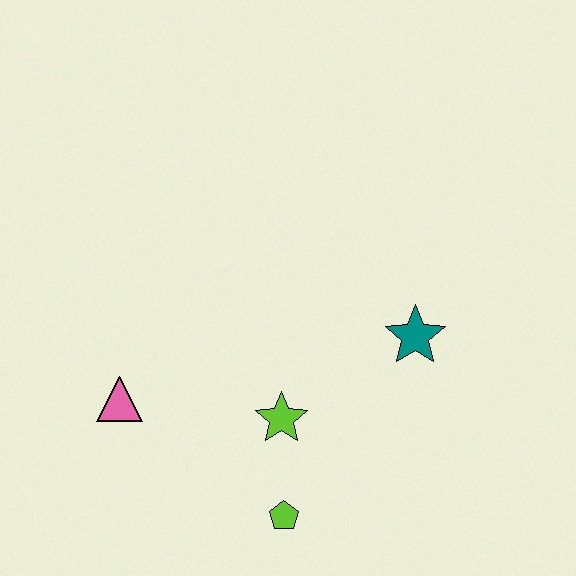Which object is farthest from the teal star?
The pink triangle is farthest from the teal star.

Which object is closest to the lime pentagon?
The lime star is closest to the lime pentagon.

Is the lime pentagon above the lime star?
No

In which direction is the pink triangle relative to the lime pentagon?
The pink triangle is to the left of the lime pentagon.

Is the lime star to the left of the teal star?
Yes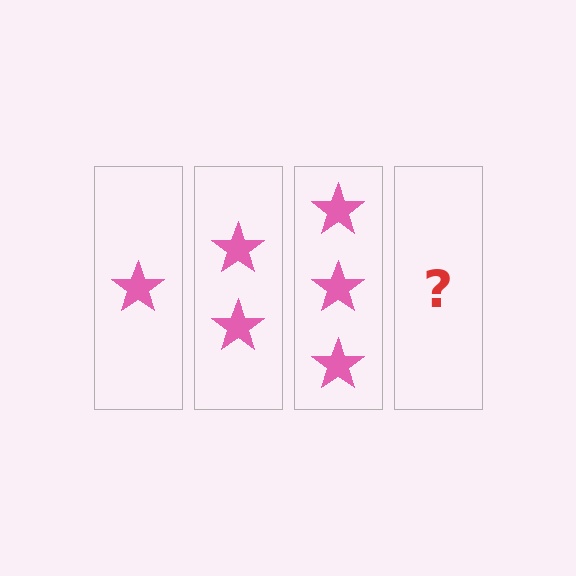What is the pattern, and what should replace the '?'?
The pattern is that each step adds one more star. The '?' should be 4 stars.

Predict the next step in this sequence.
The next step is 4 stars.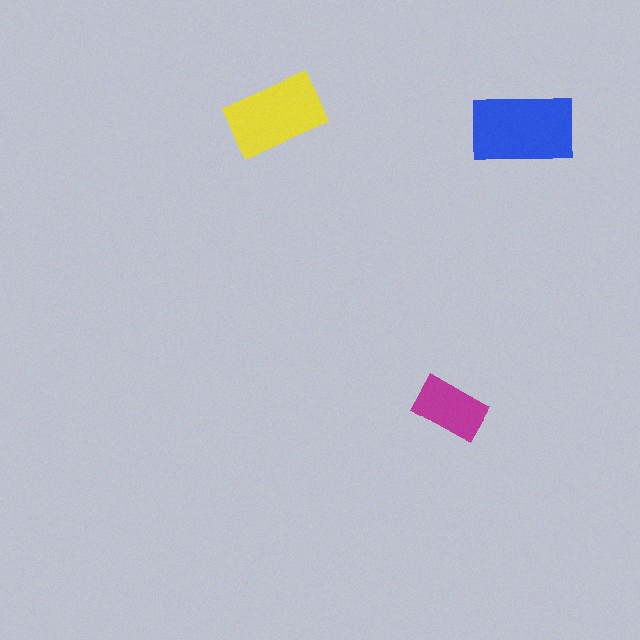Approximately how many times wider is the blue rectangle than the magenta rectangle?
About 1.5 times wider.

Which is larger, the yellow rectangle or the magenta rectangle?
The yellow one.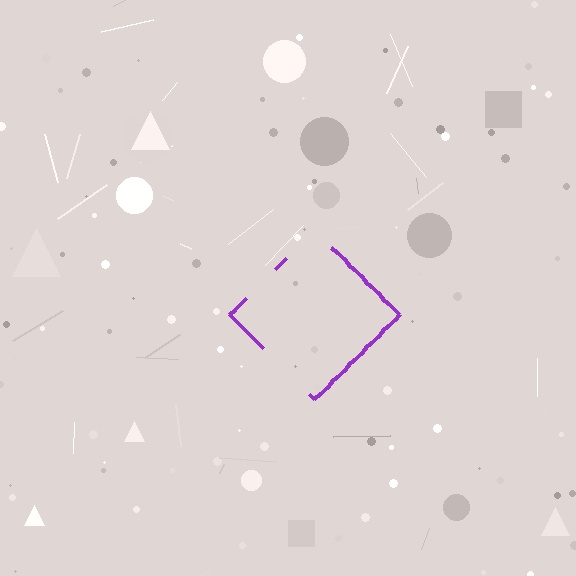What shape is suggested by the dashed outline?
The dashed outline suggests a diamond.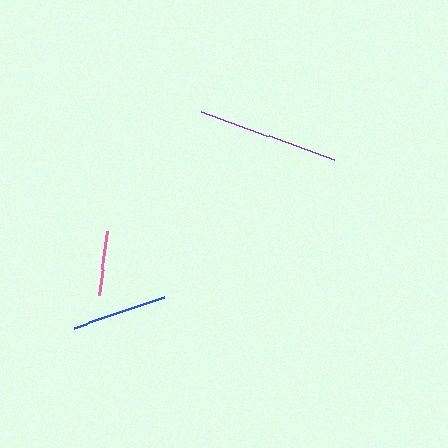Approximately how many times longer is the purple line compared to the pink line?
The purple line is approximately 2.2 times the length of the pink line.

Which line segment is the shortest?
The pink line is the shortest at approximately 65 pixels.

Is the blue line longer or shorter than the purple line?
The purple line is longer than the blue line.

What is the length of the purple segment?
The purple segment is approximately 142 pixels long.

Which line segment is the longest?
The purple line is the longest at approximately 142 pixels.